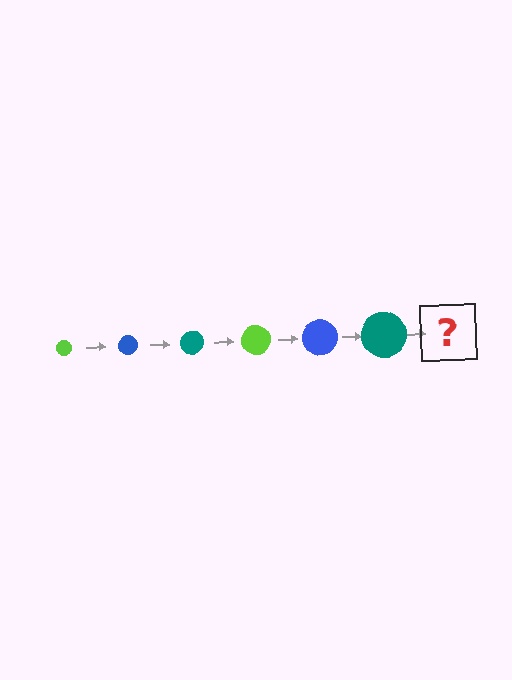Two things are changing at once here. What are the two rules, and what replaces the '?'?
The two rules are that the circle grows larger each step and the color cycles through lime, blue, and teal. The '?' should be a lime circle, larger than the previous one.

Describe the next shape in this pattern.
It should be a lime circle, larger than the previous one.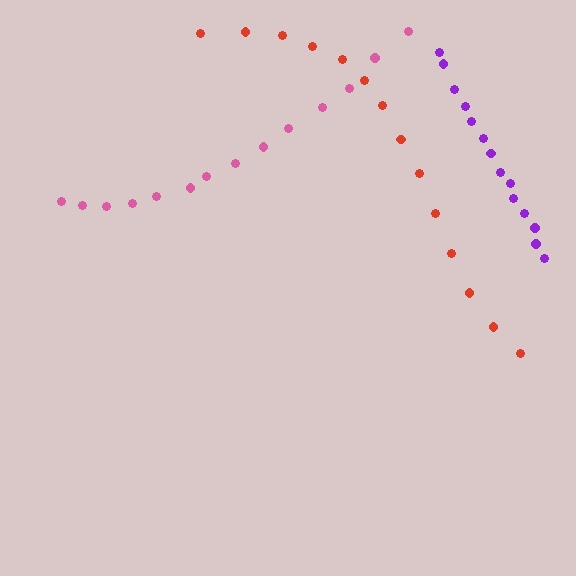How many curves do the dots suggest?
There are 3 distinct paths.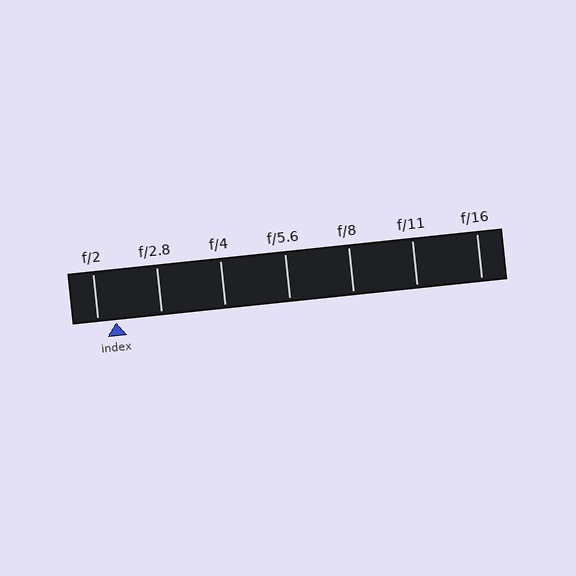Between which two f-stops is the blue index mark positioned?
The index mark is between f/2 and f/2.8.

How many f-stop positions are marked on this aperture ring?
There are 7 f-stop positions marked.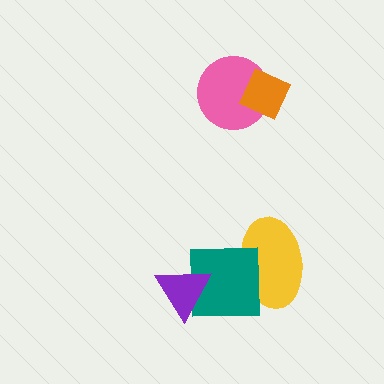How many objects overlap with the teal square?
2 objects overlap with the teal square.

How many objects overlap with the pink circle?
1 object overlaps with the pink circle.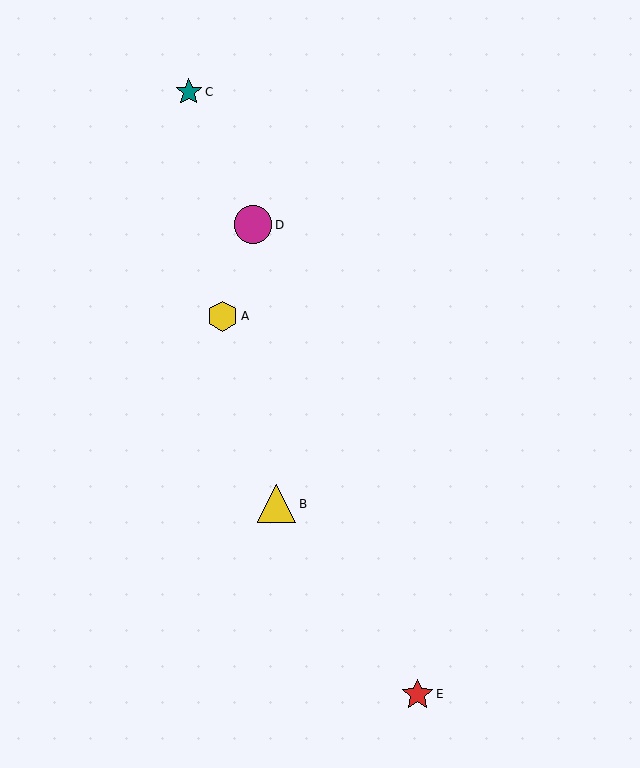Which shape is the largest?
The yellow triangle (labeled B) is the largest.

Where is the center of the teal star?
The center of the teal star is at (189, 92).